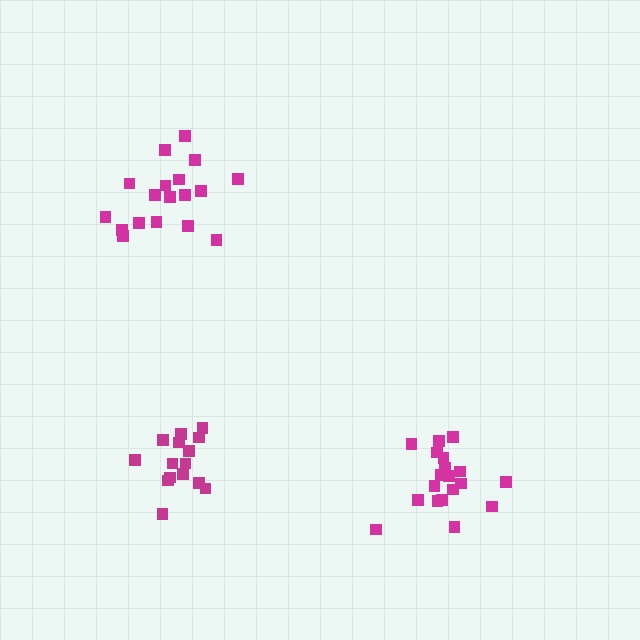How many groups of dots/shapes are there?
There are 3 groups.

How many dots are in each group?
Group 1: 19 dots, Group 2: 18 dots, Group 3: 15 dots (52 total).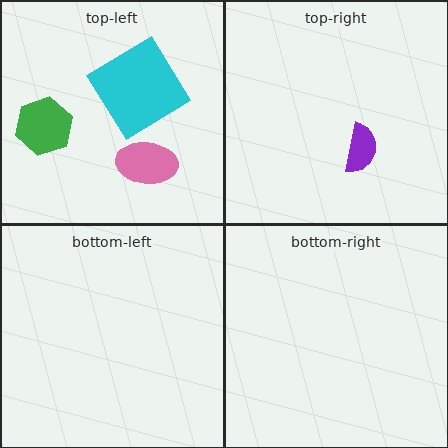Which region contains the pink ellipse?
The top-left region.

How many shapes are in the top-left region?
3.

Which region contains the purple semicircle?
The top-right region.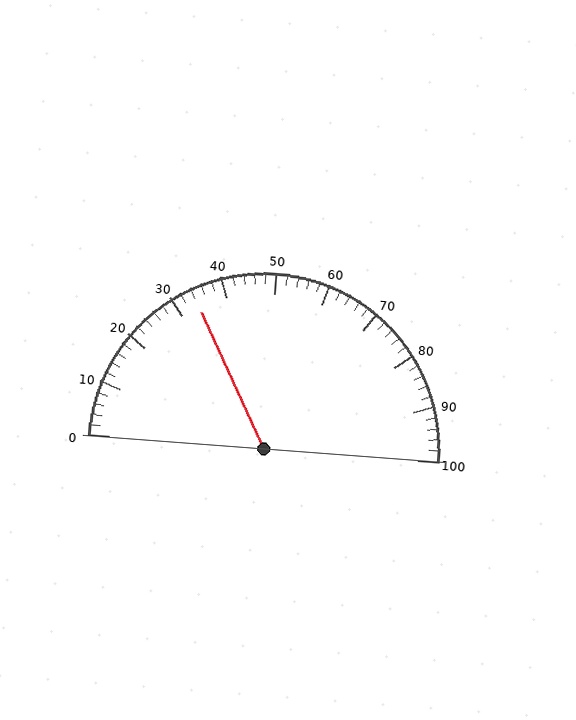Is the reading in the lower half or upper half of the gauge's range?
The reading is in the lower half of the range (0 to 100).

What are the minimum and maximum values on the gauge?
The gauge ranges from 0 to 100.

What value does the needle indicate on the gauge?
The needle indicates approximately 34.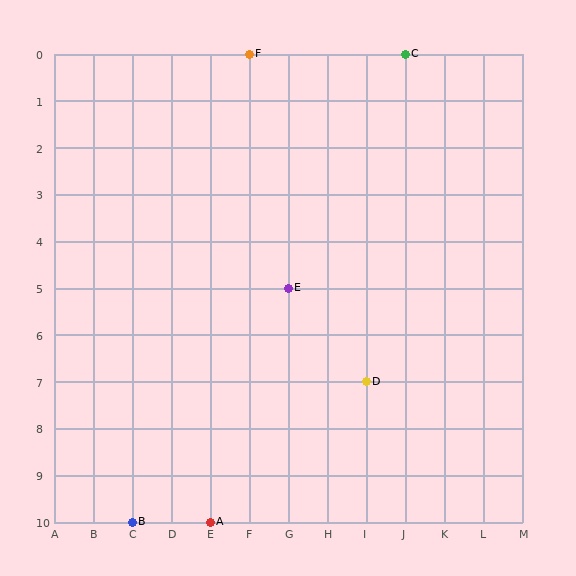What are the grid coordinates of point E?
Point E is at grid coordinates (G, 5).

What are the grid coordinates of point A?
Point A is at grid coordinates (E, 10).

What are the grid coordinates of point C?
Point C is at grid coordinates (J, 0).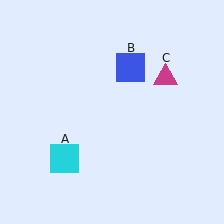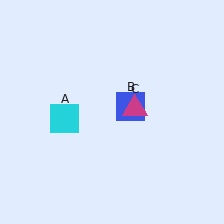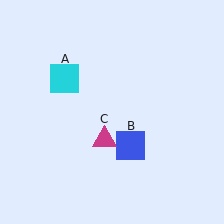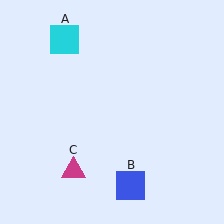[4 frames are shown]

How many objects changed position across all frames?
3 objects changed position: cyan square (object A), blue square (object B), magenta triangle (object C).